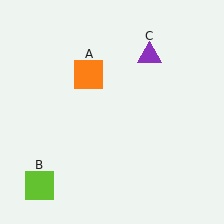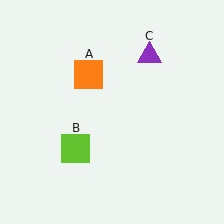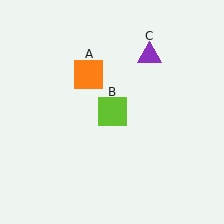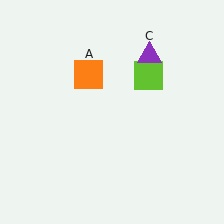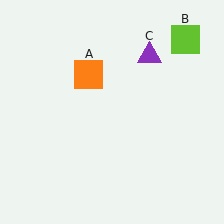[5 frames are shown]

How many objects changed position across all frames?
1 object changed position: lime square (object B).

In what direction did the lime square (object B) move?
The lime square (object B) moved up and to the right.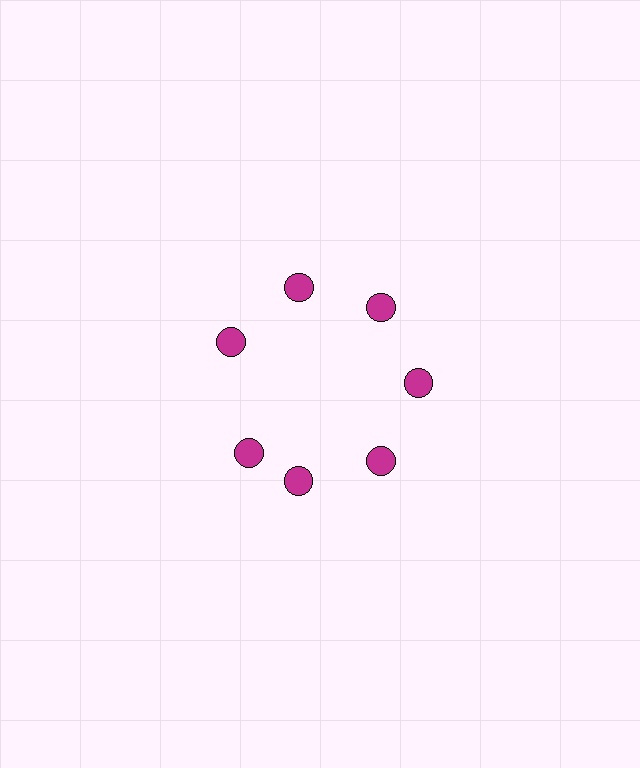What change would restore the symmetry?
The symmetry would be restored by rotating it back into even spacing with its neighbors so that all 7 circles sit at equal angles and equal distance from the center.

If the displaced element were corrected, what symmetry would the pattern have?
It would have 7-fold rotational symmetry — the pattern would map onto itself every 51 degrees.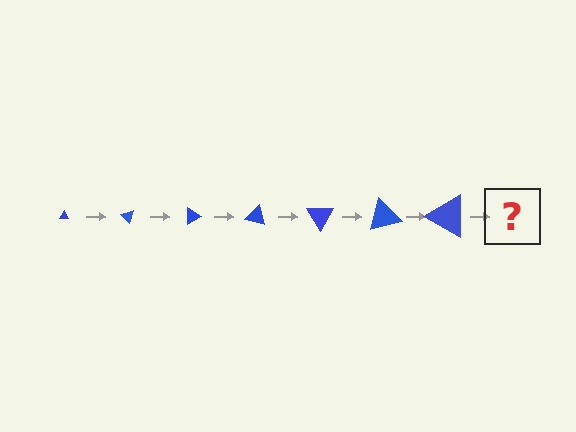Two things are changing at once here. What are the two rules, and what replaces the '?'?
The two rules are that the triangle grows larger each step and it rotates 45 degrees each step. The '?' should be a triangle, larger than the previous one and rotated 315 degrees from the start.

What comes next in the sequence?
The next element should be a triangle, larger than the previous one and rotated 315 degrees from the start.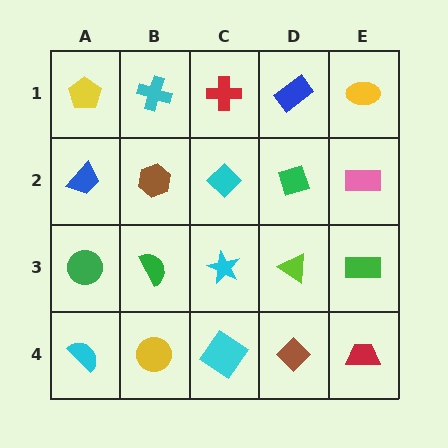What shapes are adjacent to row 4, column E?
A green rectangle (row 3, column E), a brown diamond (row 4, column D).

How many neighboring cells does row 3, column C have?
4.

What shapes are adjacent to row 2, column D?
A blue rectangle (row 1, column D), a lime triangle (row 3, column D), a cyan diamond (row 2, column C), a pink rectangle (row 2, column E).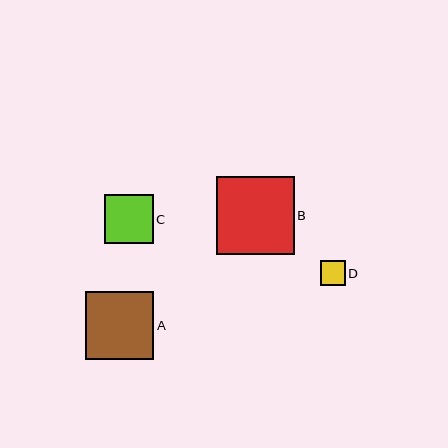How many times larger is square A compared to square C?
Square A is approximately 1.4 times the size of square C.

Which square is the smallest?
Square D is the smallest with a size of approximately 25 pixels.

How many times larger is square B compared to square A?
Square B is approximately 1.1 times the size of square A.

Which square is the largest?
Square B is the largest with a size of approximately 78 pixels.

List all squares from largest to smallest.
From largest to smallest: B, A, C, D.